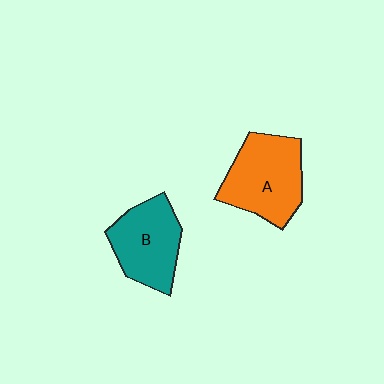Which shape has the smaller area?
Shape B (teal).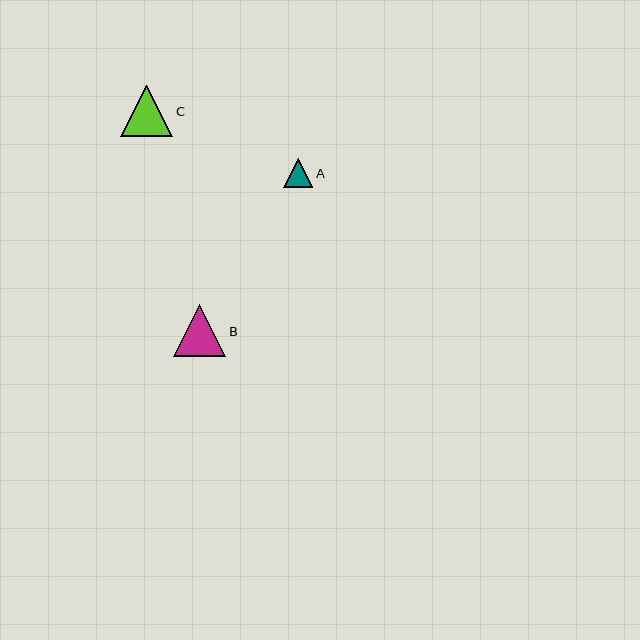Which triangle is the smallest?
Triangle A is the smallest with a size of approximately 29 pixels.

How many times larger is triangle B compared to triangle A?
Triangle B is approximately 1.8 times the size of triangle A.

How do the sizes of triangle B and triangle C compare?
Triangle B and triangle C are approximately the same size.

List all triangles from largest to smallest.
From largest to smallest: B, C, A.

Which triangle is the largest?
Triangle B is the largest with a size of approximately 52 pixels.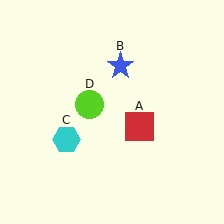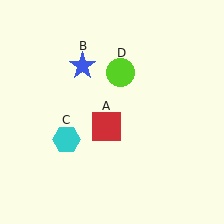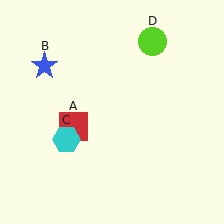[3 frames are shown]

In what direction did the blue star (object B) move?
The blue star (object B) moved left.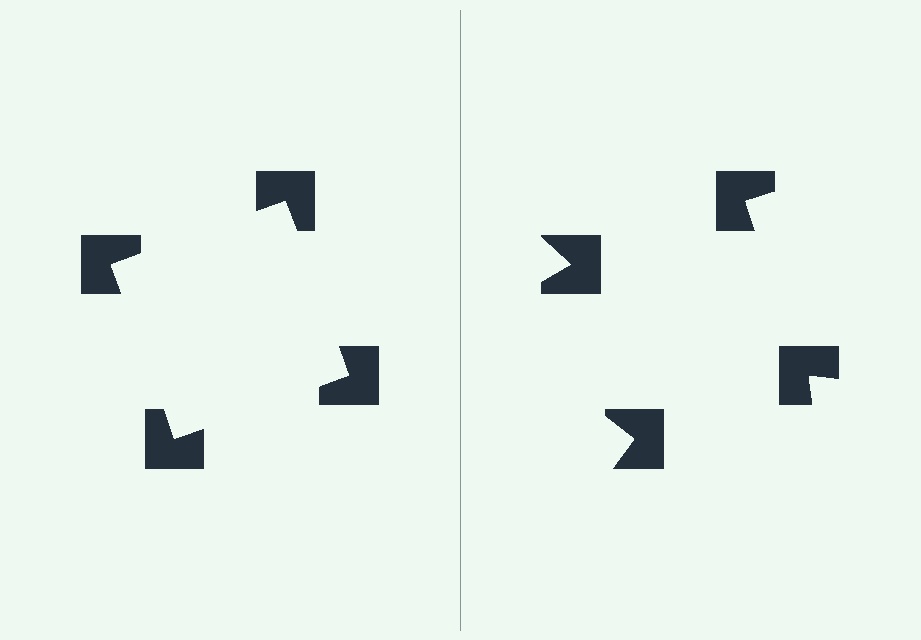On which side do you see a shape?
An illusory square appears on the left side. On the right side the wedge cuts are rotated, so no coherent shape forms.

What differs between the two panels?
The notched squares are positioned identically on both sides; only the wedge orientations differ. On the left they align to a square; on the right they are misaligned.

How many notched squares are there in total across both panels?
8 — 4 on each side.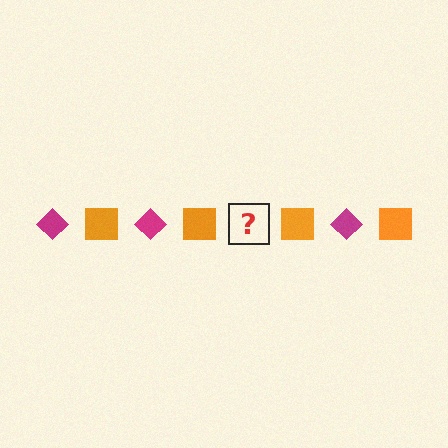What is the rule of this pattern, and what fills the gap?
The rule is that the pattern alternates between magenta diamond and orange square. The gap should be filled with a magenta diamond.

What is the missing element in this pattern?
The missing element is a magenta diamond.